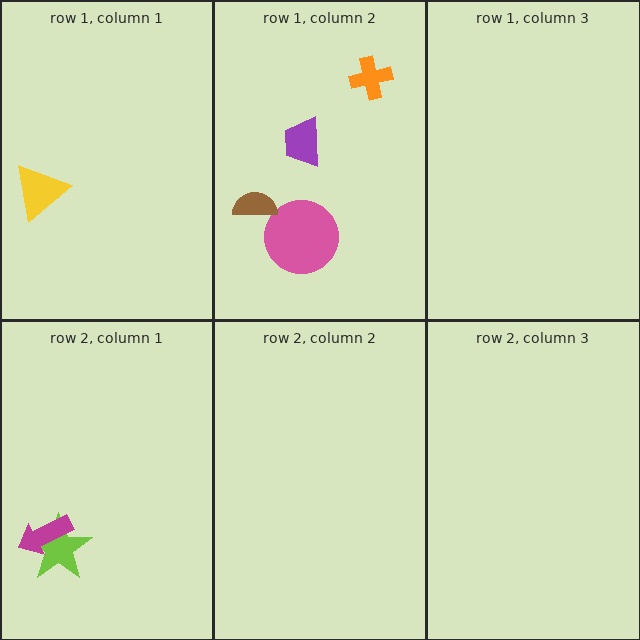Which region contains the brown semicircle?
The row 1, column 2 region.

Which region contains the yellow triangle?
The row 1, column 1 region.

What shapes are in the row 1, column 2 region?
The pink circle, the purple trapezoid, the orange cross, the brown semicircle.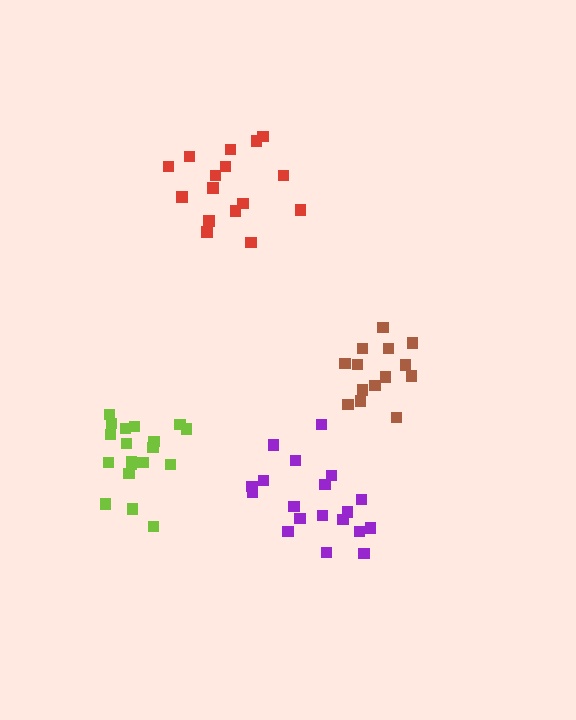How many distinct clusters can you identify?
There are 4 distinct clusters.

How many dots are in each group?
Group 1: 16 dots, Group 2: 14 dots, Group 3: 19 dots, Group 4: 19 dots (68 total).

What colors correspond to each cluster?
The clusters are colored: red, brown, purple, lime.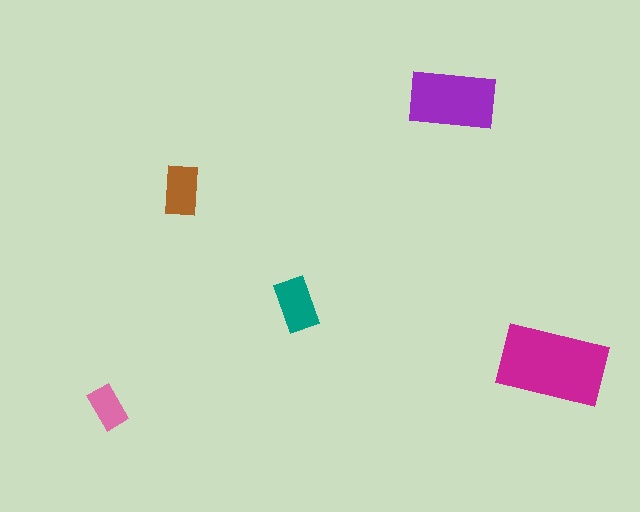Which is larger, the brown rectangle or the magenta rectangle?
The magenta one.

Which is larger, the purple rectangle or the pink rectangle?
The purple one.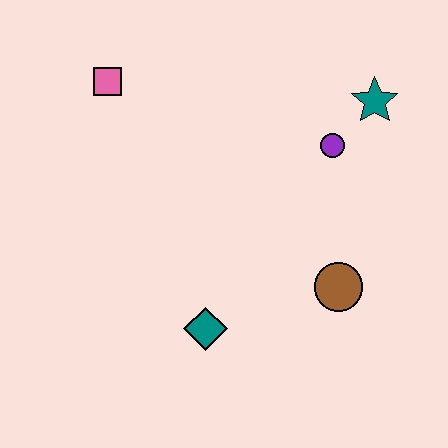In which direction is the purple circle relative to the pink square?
The purple circle is to the right of the pink square.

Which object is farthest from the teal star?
The teal diamond is farthest from the teal star.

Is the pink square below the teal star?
No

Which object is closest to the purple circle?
The teal star is closest to the purple circle.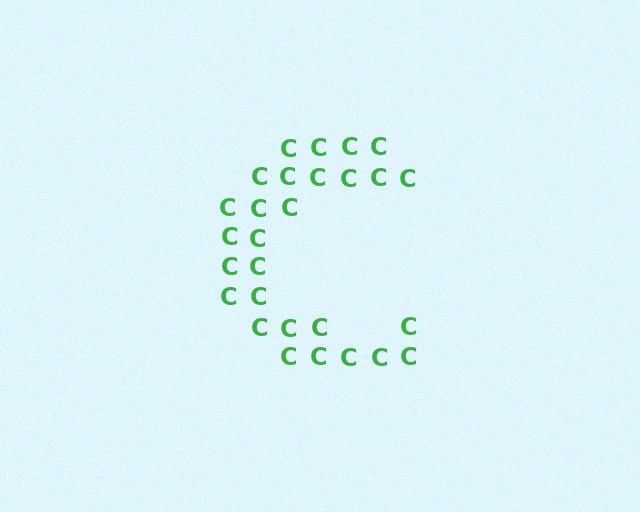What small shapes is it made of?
It is made of small letter C's.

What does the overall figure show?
The overall figure shows the letter C.